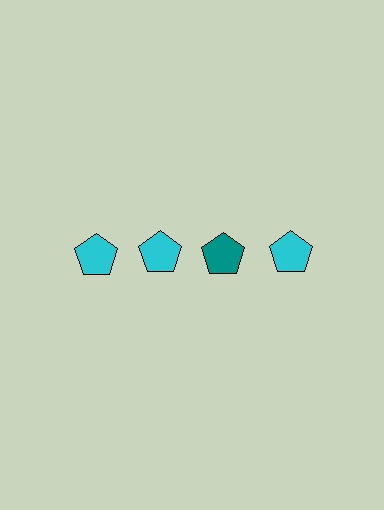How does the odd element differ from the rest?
It has a different color: teal instead of cyan.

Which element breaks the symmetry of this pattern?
The teal pentagon in the top row, center column breaks the symmetry. All other shapes are cyan pentagons.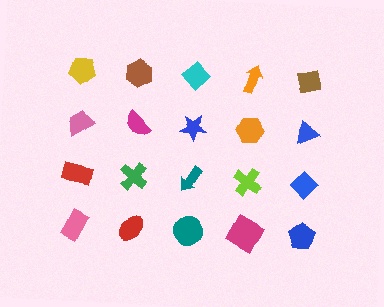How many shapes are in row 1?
5 shapes.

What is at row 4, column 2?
A red ellipse.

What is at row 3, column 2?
A green cross.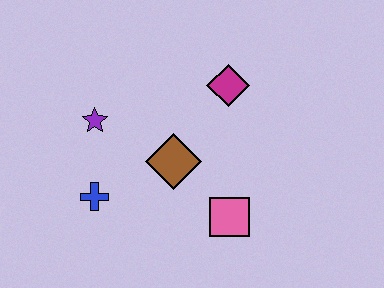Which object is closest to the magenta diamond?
The brown diamond is closest to the magenta diamond.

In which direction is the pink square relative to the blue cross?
The pink square is to the right of the blue cross.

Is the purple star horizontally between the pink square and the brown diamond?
No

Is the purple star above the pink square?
Yes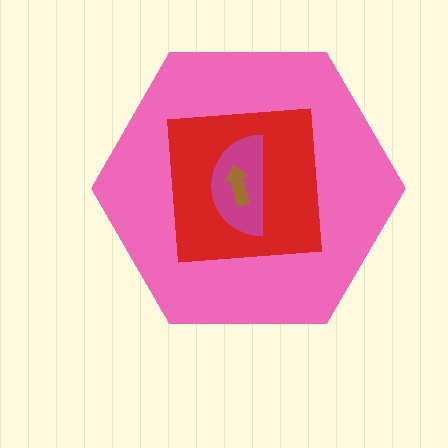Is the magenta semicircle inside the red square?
Yes.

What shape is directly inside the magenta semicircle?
The brown arrow.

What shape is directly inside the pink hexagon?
The red square.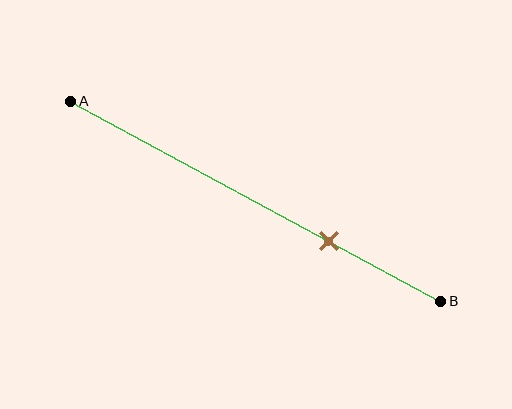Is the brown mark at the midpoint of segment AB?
No, the mark is at about 70% from A, not at the 50% midpoint.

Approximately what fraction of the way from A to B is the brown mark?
The brown mark is approximately 70% of the way from A to B.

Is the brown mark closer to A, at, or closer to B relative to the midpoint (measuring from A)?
The brown mark is closer to point B than the midpoint of segment AB.